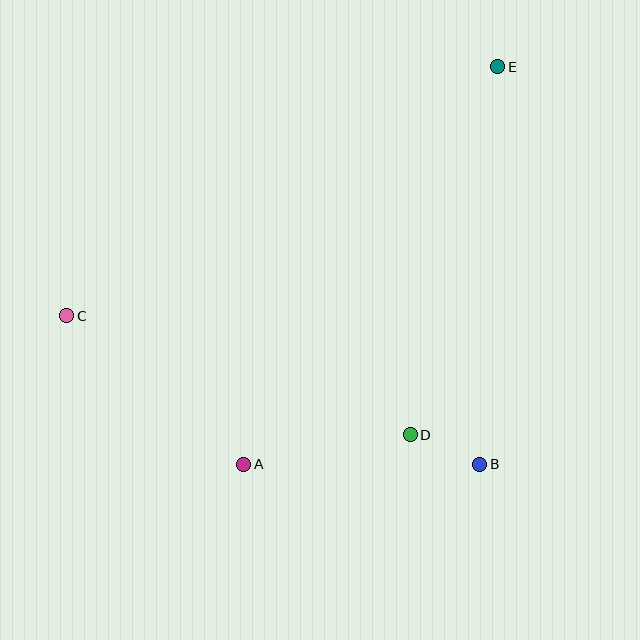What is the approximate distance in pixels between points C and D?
The distance between C and D is approximately 364 pixels.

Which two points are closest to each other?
Points B and D are closest to each other.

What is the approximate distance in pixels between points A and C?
The distance between A and C is approximately 231 pixels.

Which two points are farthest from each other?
Points C and E are farthest from each other.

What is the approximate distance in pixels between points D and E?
The distance between D and E is approximately 378 pixels.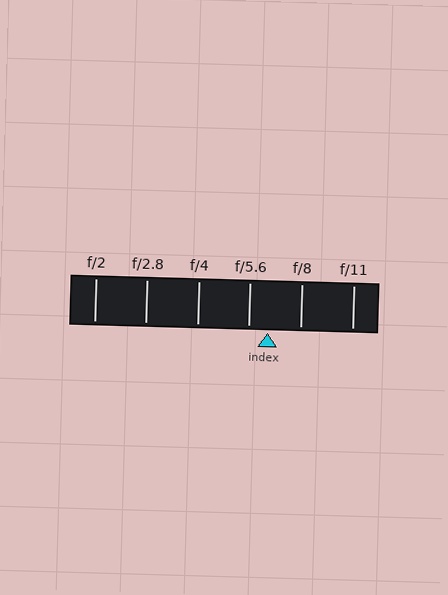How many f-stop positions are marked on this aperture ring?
There are 6 f-stop positions marked.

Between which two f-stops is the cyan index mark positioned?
The index mark is between f/5.6 and f/8.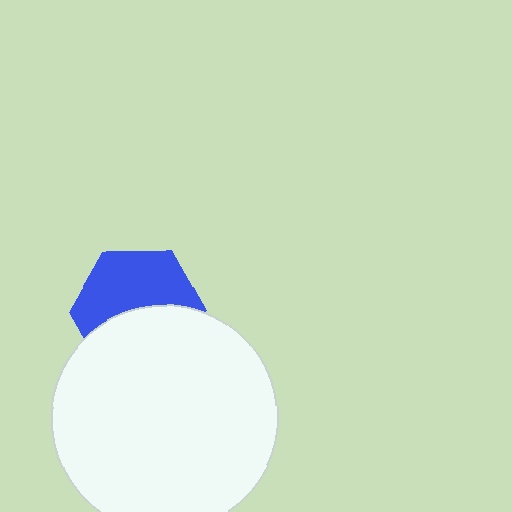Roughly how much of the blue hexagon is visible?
About half of it is visible (roughly 53%).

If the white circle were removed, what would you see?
You would see the complete blue hexagon.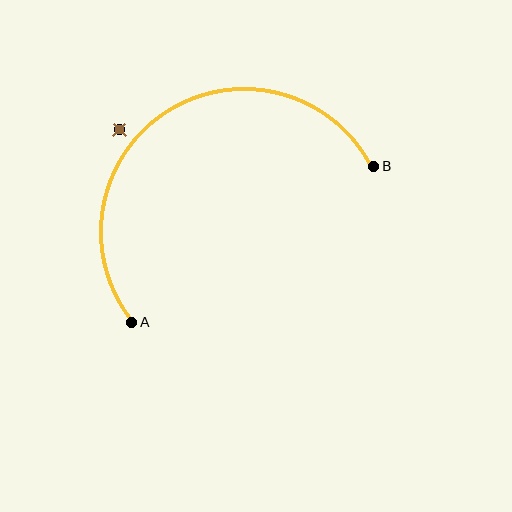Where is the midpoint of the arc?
The arc midpoint is the point on the curve farthest from the straight line joining A and B. It sits above that line.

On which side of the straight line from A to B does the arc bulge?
The arc bulges above the straight line connecting A and B.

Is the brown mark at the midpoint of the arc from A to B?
No — the brown mark does not lie on the arc at all. It sits slightly outside the curve.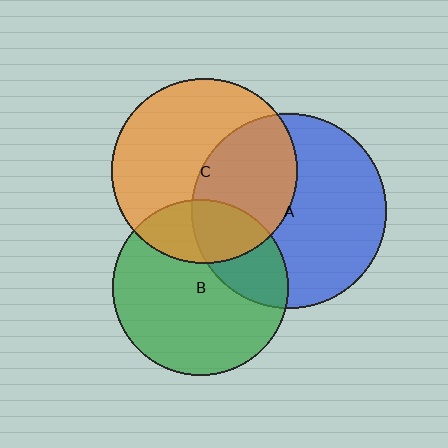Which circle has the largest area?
Circle A (blue).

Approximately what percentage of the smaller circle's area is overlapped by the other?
Approximately 25%.